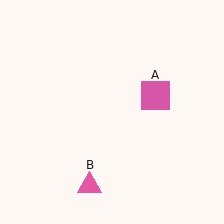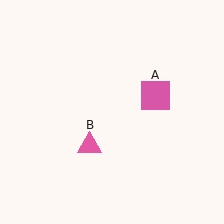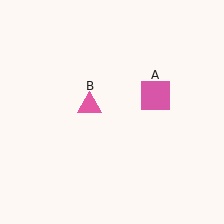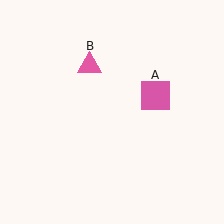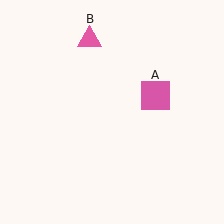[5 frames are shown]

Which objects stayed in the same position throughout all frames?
Pink square (object A) remained stationary.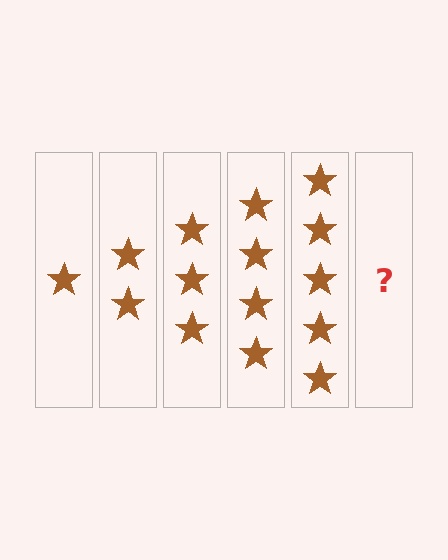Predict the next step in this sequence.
The next step is 6 stars.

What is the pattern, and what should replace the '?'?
The pattern is that each step adds one more star. The '?' should be 6 stars.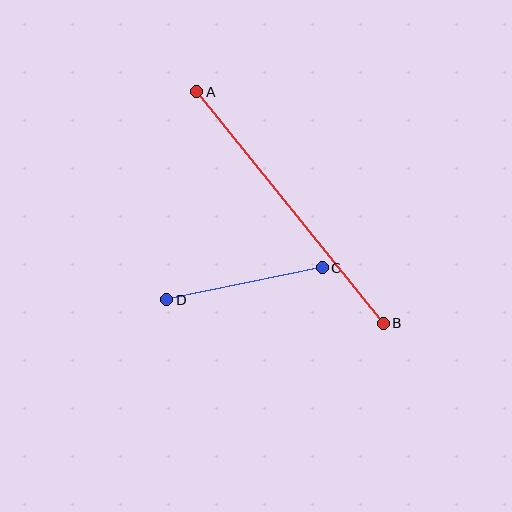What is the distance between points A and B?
The distance is approximately 298 pixels.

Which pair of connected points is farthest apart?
Points A and B are farthest apart.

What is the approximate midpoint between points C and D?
The midpoint is at approximately (245, 284) pixels.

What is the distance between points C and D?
The distance is approximately 159 pixels.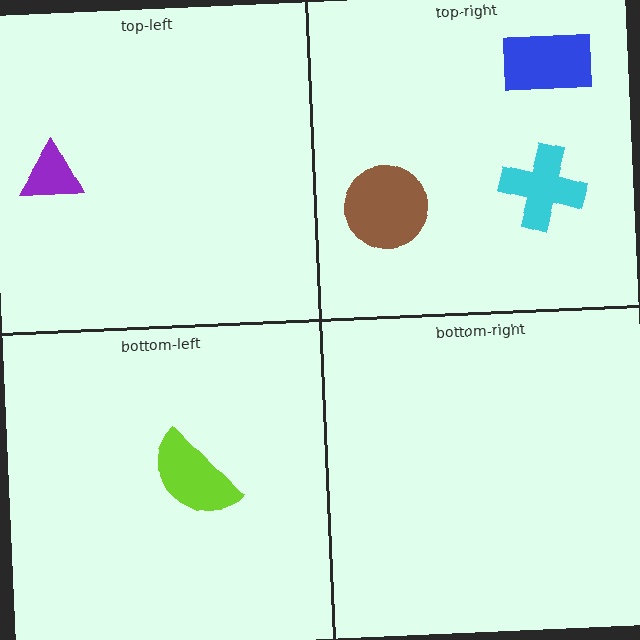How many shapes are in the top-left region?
1.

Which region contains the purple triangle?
The top-left region.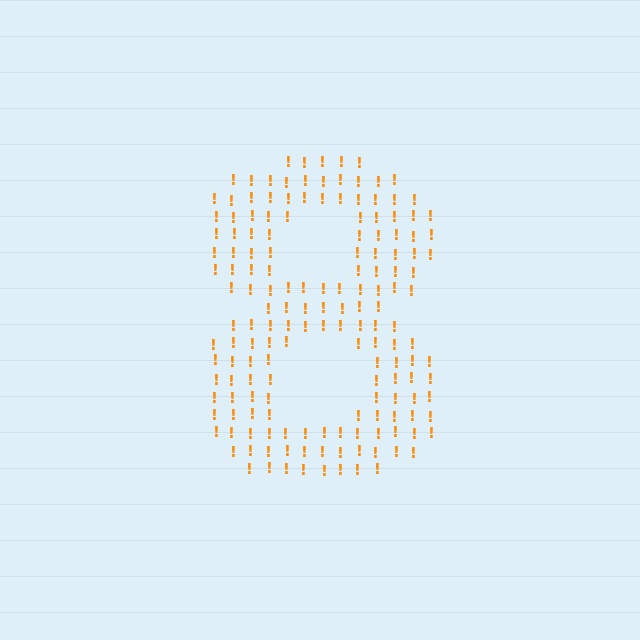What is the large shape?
The large shape is the digit 8.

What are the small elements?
The small elements are exclamation marks.